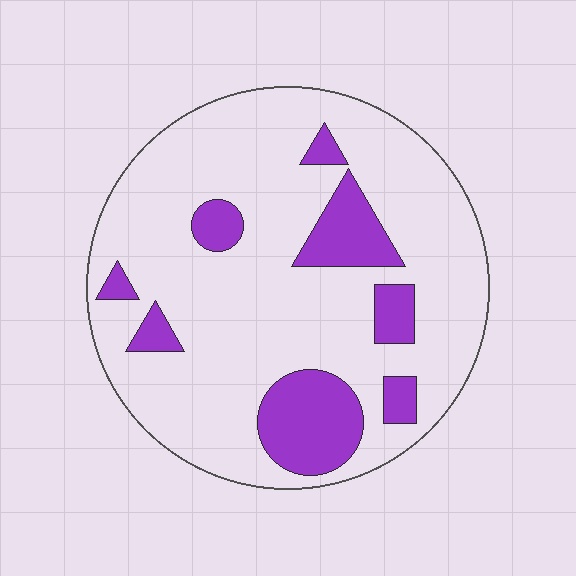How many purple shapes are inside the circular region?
8.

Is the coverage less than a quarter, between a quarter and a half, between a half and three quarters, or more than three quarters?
Less than a quarter.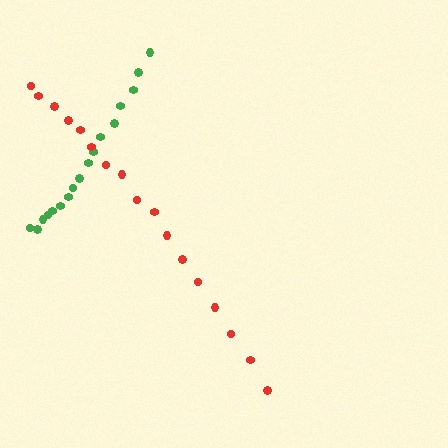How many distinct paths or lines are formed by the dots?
There are 2 distinct paths.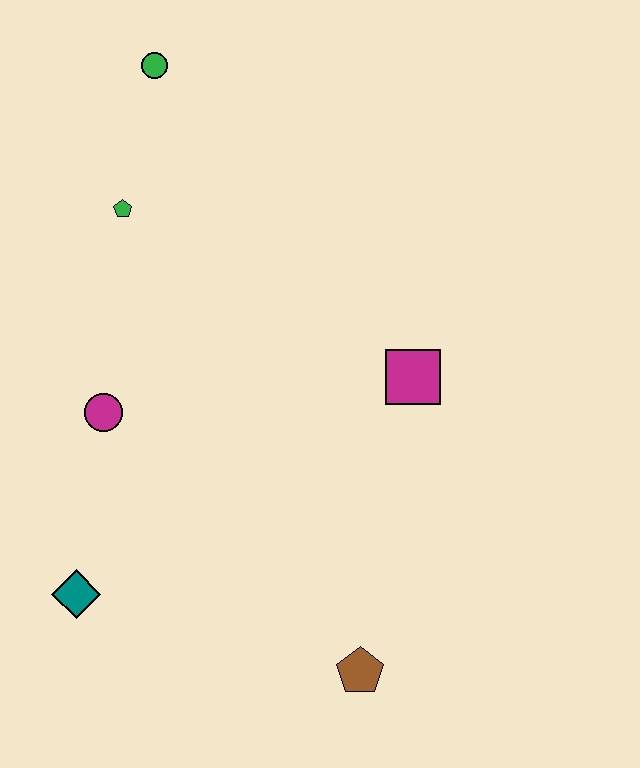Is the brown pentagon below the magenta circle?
Yes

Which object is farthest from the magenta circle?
The brown pentagon is farthest from the magenta circle.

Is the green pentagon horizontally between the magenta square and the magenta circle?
Yes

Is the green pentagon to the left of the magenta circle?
No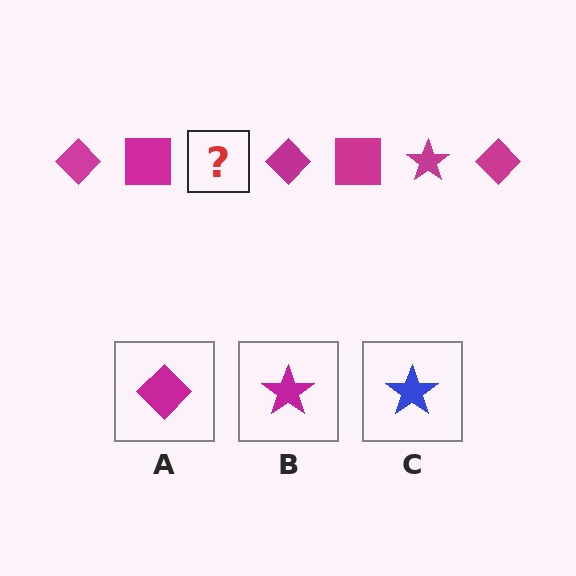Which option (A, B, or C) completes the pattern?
B.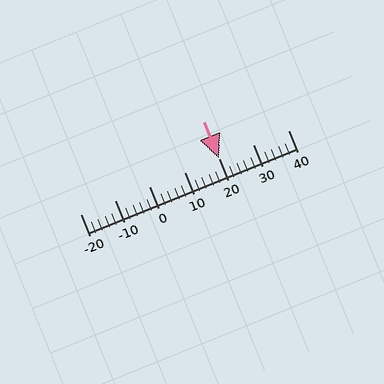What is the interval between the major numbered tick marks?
The major tick marks are spaced 10 units apart.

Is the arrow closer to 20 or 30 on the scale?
The arrow is closer to 20.